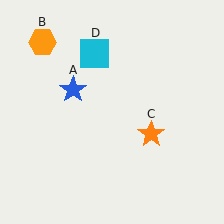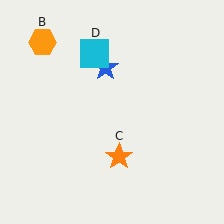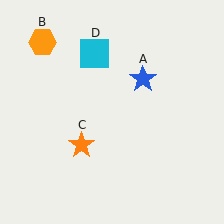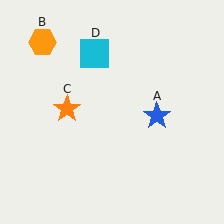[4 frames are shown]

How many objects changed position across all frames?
2 objects changed position: blue star (object A), orange star (object C).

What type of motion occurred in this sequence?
The blue star (object A), orange star (object C) rotated clockwise around the center of the scene.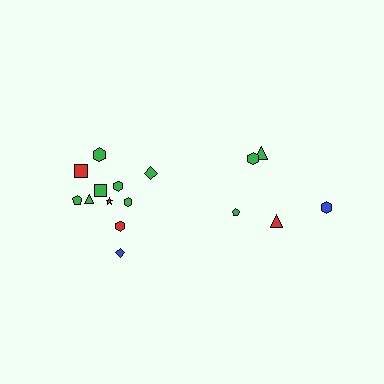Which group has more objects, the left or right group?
The left group.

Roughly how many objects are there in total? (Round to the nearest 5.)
Roughly 15 objects in total.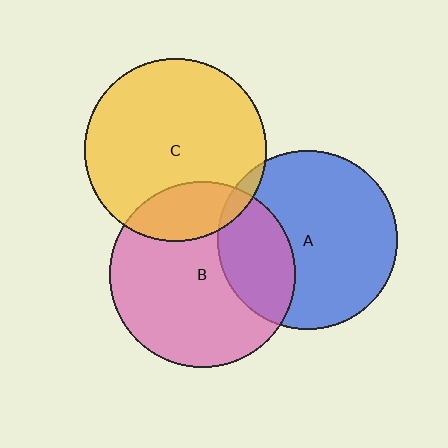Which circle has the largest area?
Circle B (pink).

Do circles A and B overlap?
Yes.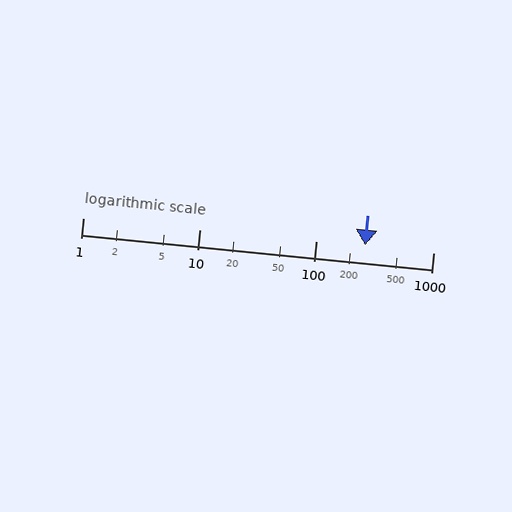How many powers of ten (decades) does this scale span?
The scale spans 3 decades, from 1 to 1000.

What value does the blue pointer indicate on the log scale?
The pointer indicates approximately 260.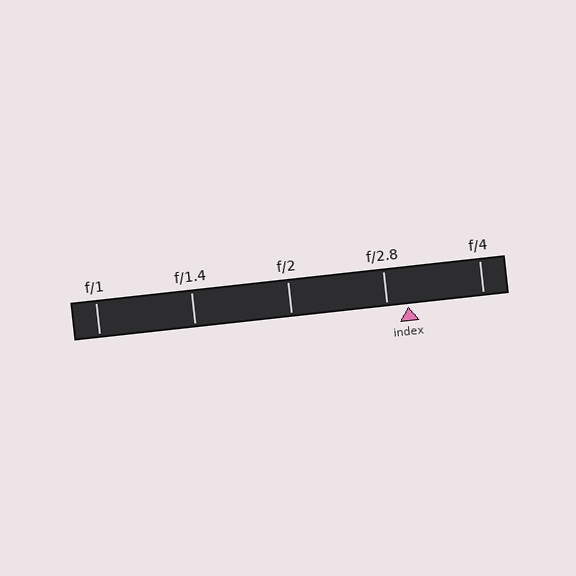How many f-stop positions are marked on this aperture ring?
There are 5 f-stop positions marked.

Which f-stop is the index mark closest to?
The index mark is closest to f/2.8.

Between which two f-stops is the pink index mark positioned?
The index mark is between f/2.8 and f/4.